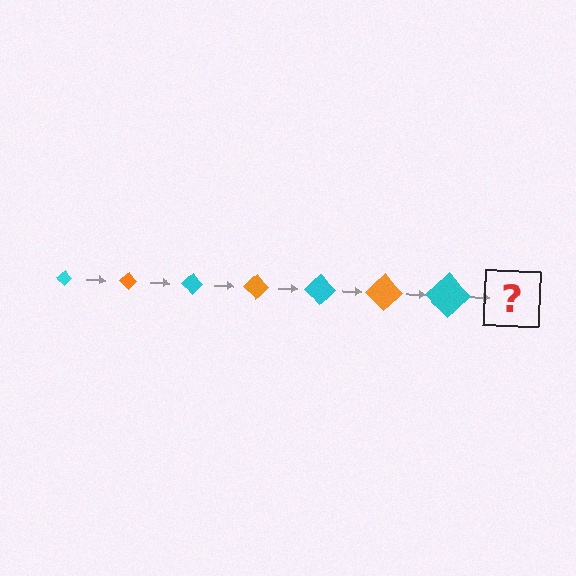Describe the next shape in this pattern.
It should be an orange diamond, larger than the previous one.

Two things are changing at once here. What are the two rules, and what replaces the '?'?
The two rules are that the diamond grows larger each step and the color cycles through cyan and orange. The '?' should be an orange diamond, larger than the previous one.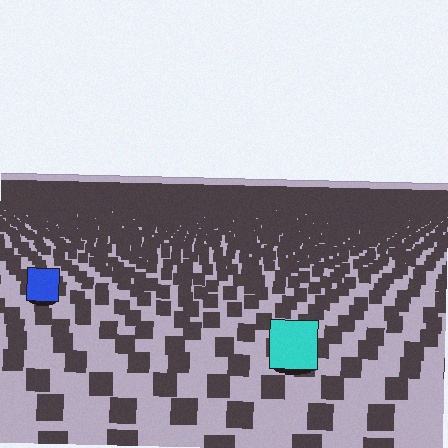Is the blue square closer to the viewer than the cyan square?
No. The cyan square is closer — you can tell from the texture gradient: the ground texture is coarser near it.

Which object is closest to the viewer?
The cyan square is closest. The texture marks near it are larger and more spread out.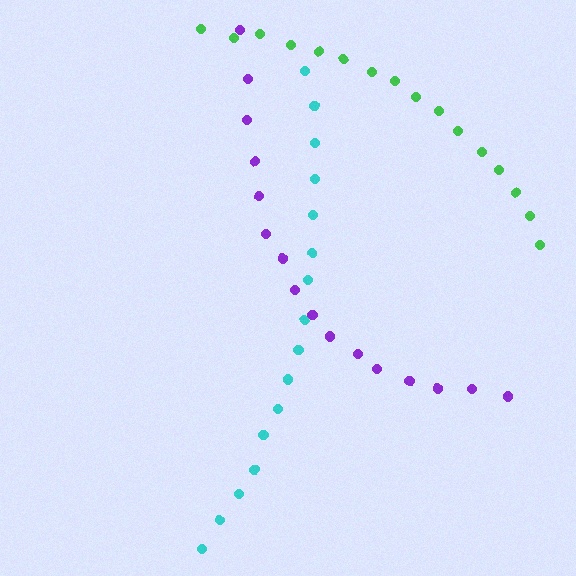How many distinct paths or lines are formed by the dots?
There are 3 distinct paths.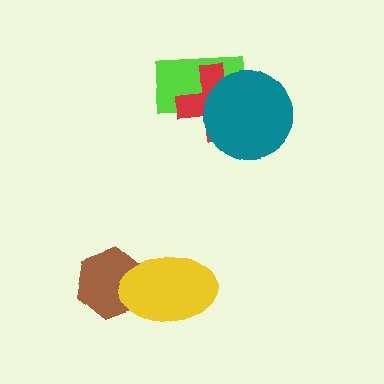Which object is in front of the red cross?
The teal circle is in front of the red cross.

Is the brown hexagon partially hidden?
Yes, it is partially covered by another shape.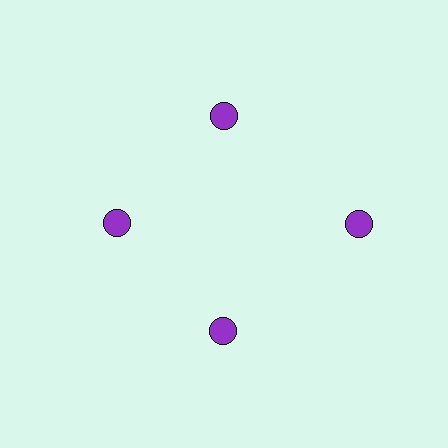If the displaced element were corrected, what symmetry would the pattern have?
It would have 4-fold rotational symmetry — the pattern would map onto itself every 90 degrees.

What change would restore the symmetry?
The symmetry would be restored by moving it inward, back onto the ring so that all 4 circles sit at equal angles and equal distance from the center.